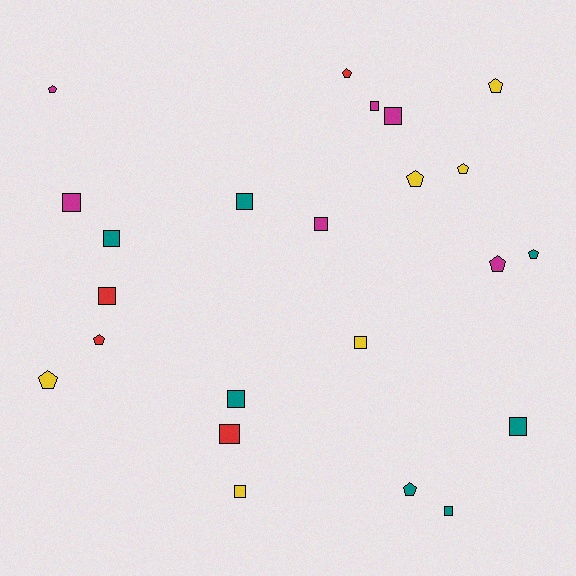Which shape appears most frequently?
Square, with 13 objects.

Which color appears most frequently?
Teal, with 7 objects.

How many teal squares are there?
There are 5 teal squares.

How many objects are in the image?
There are 23 objects.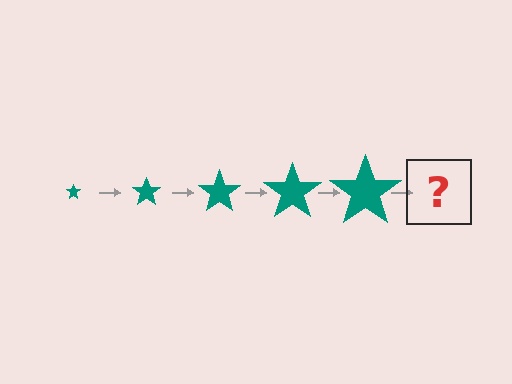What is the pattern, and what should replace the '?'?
The pattern is that the star gets progressively larger each step. The '?' should be a teal star, larger than the previous one.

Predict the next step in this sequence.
The next step is a teal star, larger than the previous one.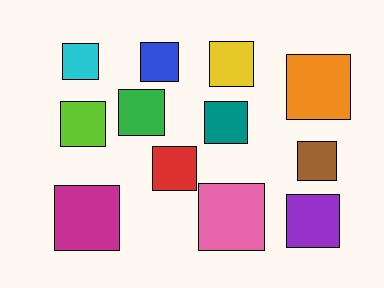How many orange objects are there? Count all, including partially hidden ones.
There is 1 orange object.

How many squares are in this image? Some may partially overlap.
There are 12 squares.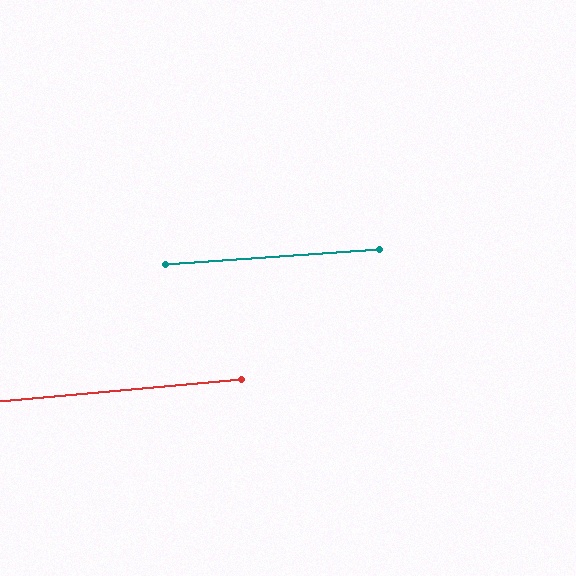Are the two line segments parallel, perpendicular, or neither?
Parallel — their directions differ by only 1.3°.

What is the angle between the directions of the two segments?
Approximately 1 degree.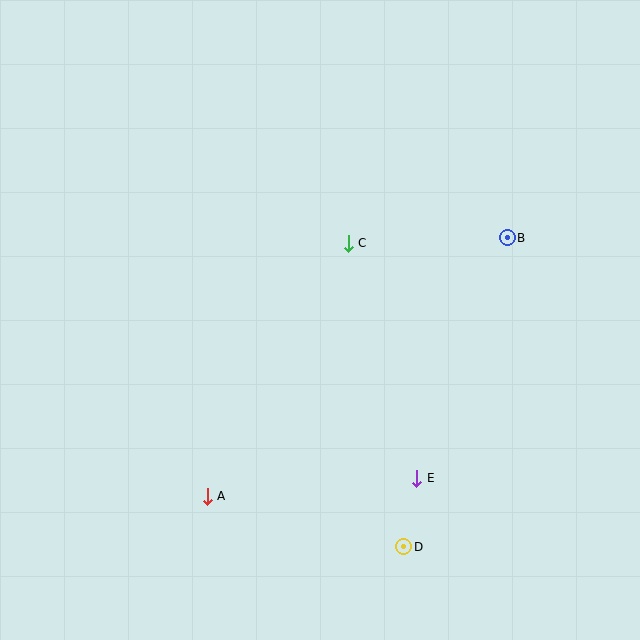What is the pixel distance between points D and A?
The distance between D and A is 203 pixels.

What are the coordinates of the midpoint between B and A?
The midpoint between B and A is at (357, 367).